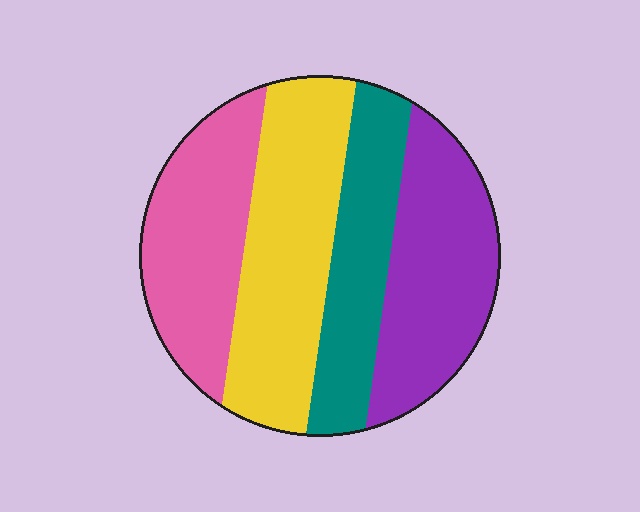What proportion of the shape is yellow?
Yellow takes up about one third (1/3) of the shape.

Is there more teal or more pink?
Pink.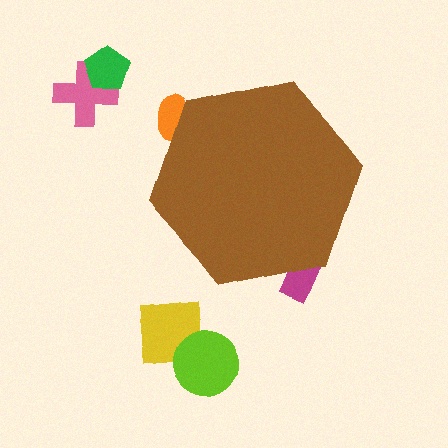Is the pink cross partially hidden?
No, the pink cross is fully visible.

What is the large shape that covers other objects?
A brown hexagon.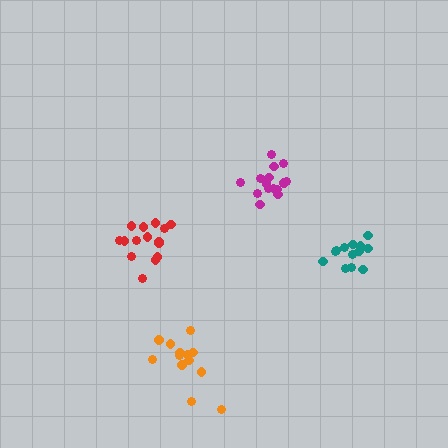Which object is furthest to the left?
The red cluster is leftmost.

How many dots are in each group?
Group 1: 15 dots, Group 2: 13 dots, Group 3: 13 dots, Group 4: 15 dots (56 total).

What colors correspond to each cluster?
The clusters are colored: red, teal, orange, magenta.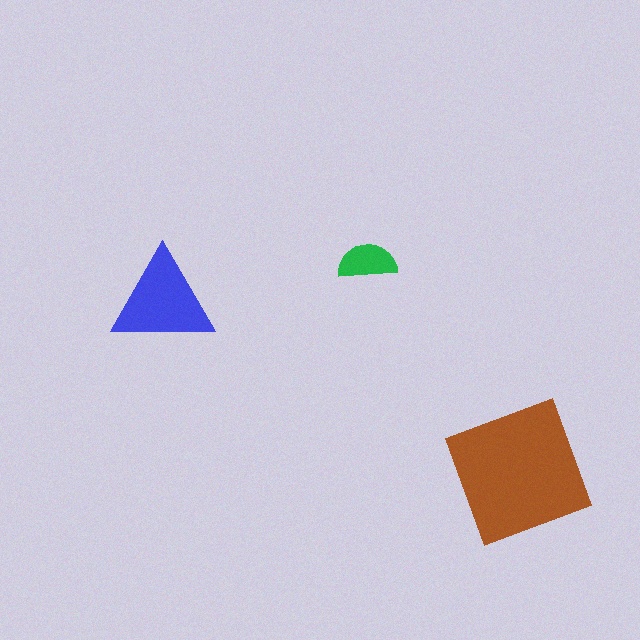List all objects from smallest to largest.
The green semicircle, the blue triangle, the brown square.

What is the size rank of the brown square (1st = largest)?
1st.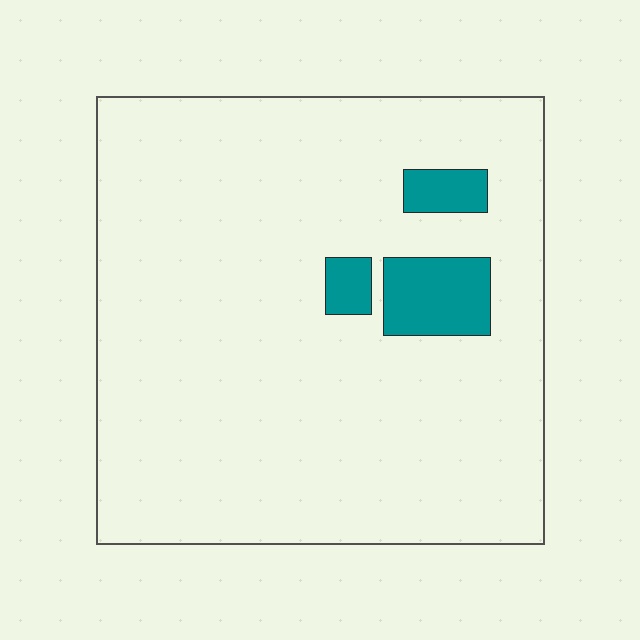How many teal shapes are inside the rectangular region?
3.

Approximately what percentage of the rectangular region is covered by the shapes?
Approximately 5%.